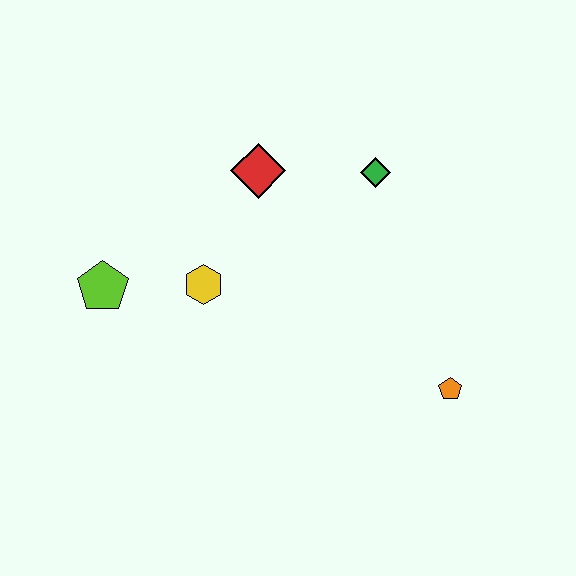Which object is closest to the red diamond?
The green diamond is closest to the red diamond.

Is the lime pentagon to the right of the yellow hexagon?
No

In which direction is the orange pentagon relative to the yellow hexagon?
The orange pentagon is to the right of the yellow hexagon.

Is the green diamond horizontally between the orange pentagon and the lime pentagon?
Yes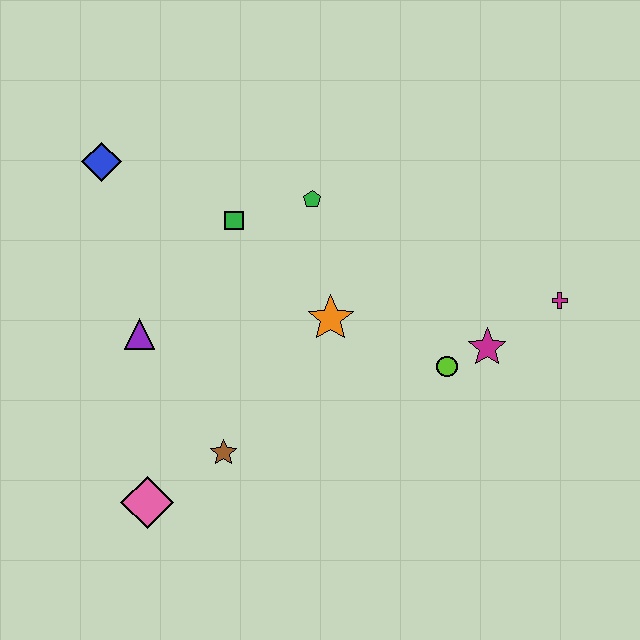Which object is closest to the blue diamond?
The green square is closest to the blue diamond.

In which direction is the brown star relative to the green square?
The brown star is below the green square.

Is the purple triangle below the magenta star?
No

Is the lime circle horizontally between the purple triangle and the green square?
No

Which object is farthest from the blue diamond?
The magenta cross is farthest from the blue diamond.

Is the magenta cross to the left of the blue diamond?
No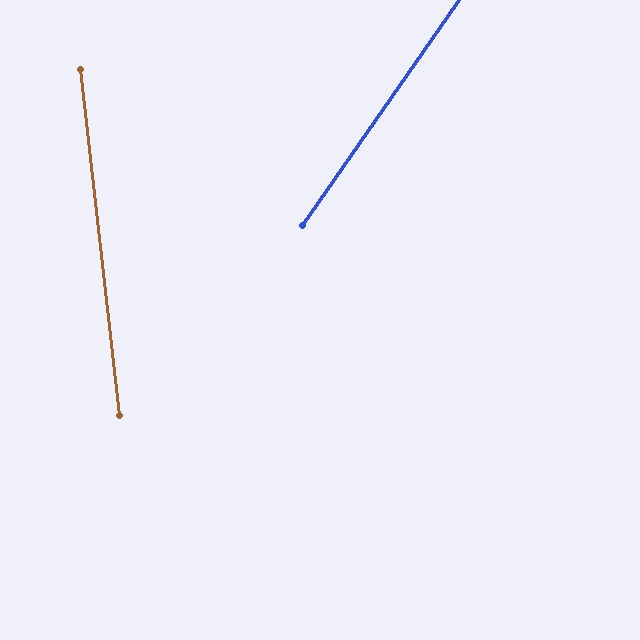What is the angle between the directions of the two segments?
Approximately 41 degrees.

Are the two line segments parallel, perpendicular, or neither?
Neither parallel nor perpendicular — they differ by about 41°.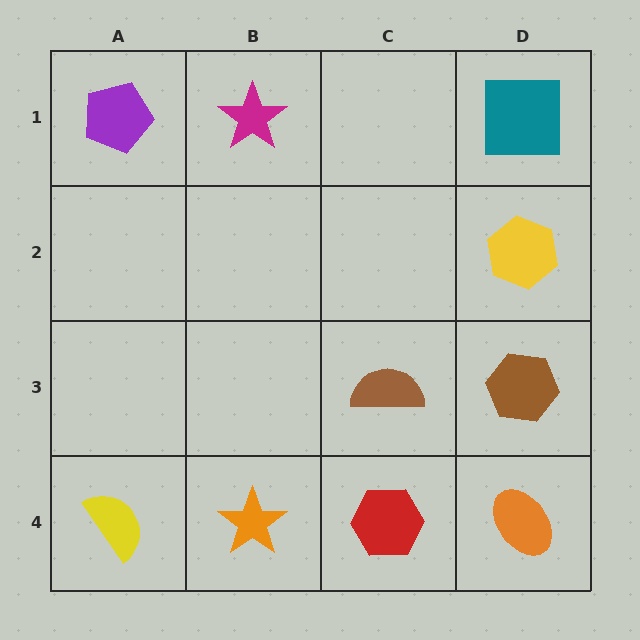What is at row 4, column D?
An orange ellipse.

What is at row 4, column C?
A red hexagon.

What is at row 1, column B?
A magenta star.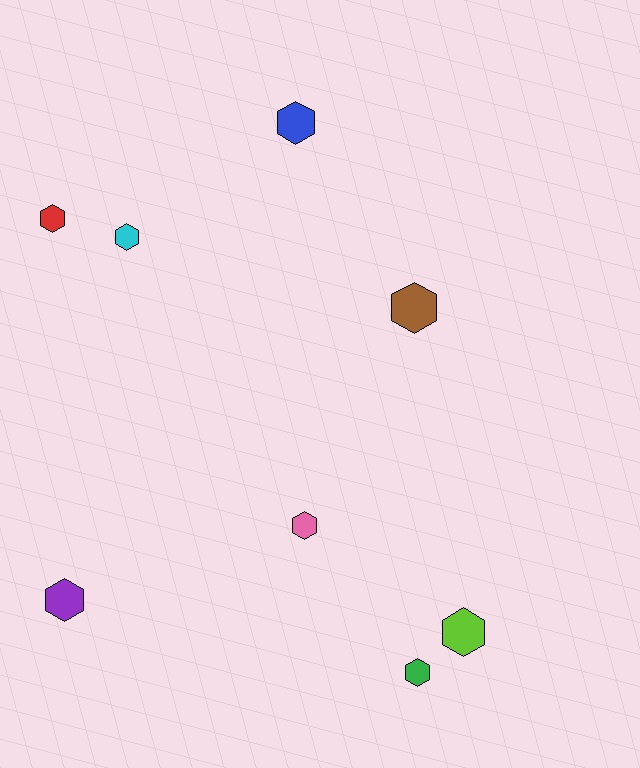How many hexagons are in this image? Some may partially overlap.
There are 8 hexagons.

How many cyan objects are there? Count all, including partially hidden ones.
There is 1 cyan object.